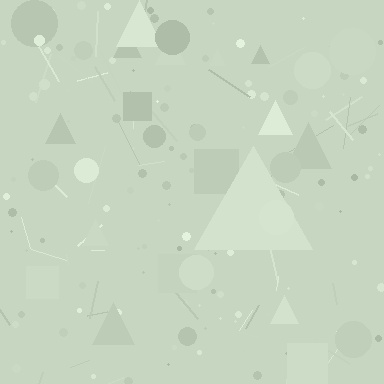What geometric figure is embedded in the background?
A triangle is embedded in the background.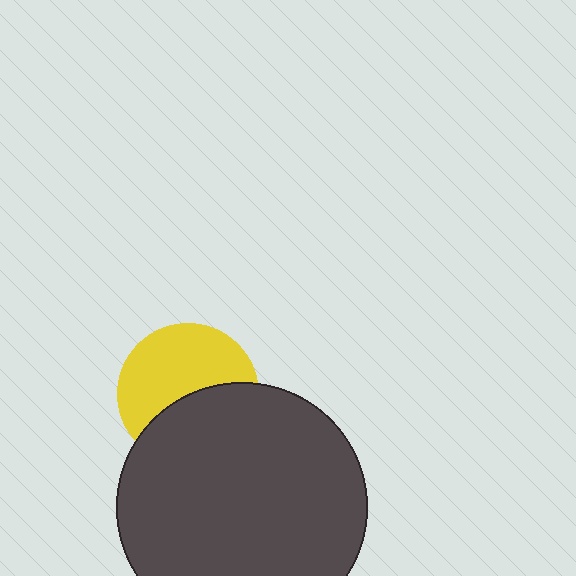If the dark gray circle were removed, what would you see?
You would see the complete yellow circle.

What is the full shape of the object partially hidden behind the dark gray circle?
The partially hidden object is a yellow circle.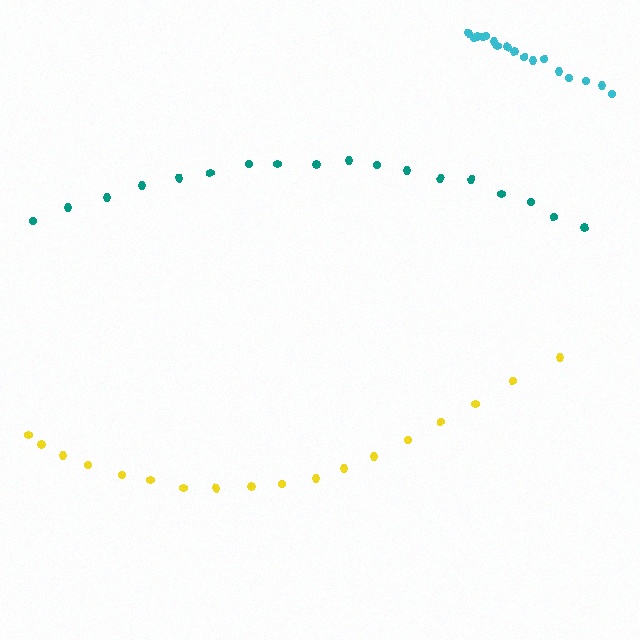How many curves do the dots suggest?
There are 3 distinct paths.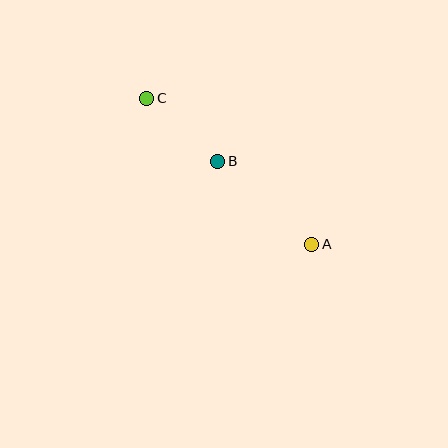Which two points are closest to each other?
Points B and C are closest to each other.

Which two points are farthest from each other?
Points A and C are farthest from each other.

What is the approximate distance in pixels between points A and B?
The distance between A and B is approximately 126 pixels.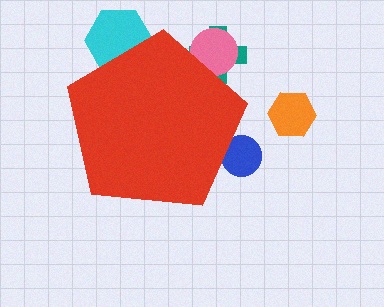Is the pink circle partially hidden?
Yes, the pink circle is partially hidden behind the red pentagon.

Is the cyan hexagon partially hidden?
Yes, the cyan hexagon is partially hidden behind the red pentagon.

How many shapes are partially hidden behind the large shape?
4 shapes are partially hidden.